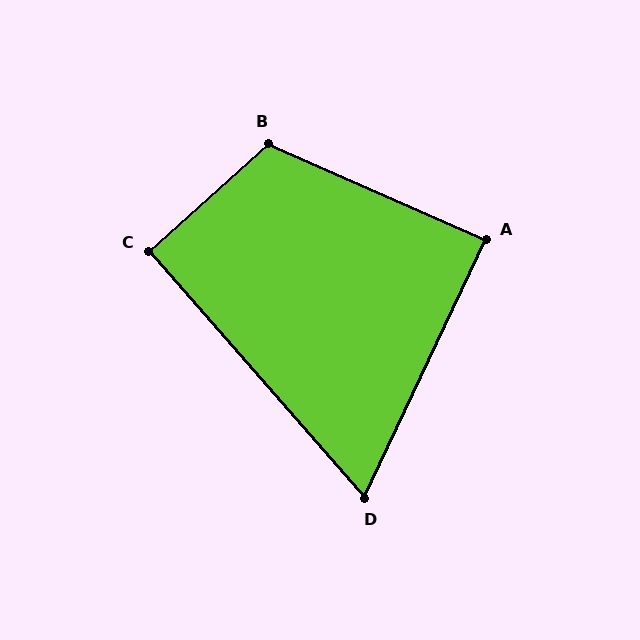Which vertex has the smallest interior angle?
D, at approximately 66 degrees.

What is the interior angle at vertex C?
Approximately 91 degrees (approximately right).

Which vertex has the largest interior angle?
B, at approximately 114 degrees.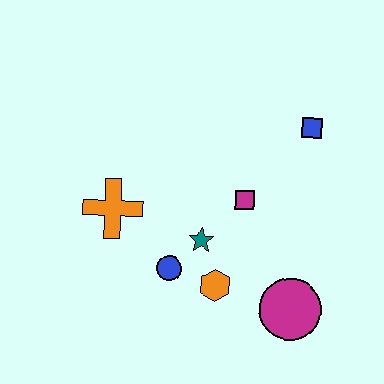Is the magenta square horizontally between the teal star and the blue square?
Yes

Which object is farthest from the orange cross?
The blue square is farthest from the orange cross.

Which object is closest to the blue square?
The magenta square is closest to the blue square.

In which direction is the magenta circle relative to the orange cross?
The magenta circle is to the right of the orange cross.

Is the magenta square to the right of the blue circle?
Yes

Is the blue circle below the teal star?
Yes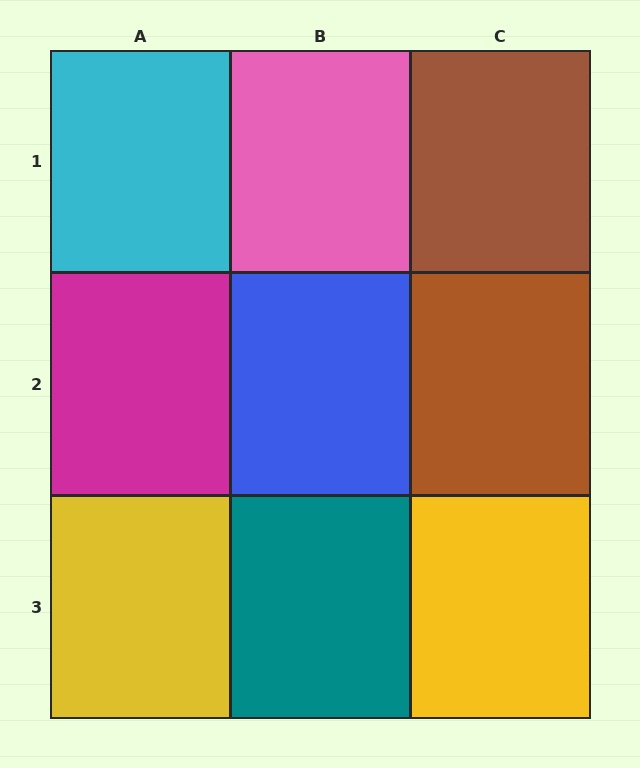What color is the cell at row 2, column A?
Magenta.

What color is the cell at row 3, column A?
Yellow.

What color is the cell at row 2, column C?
Brown.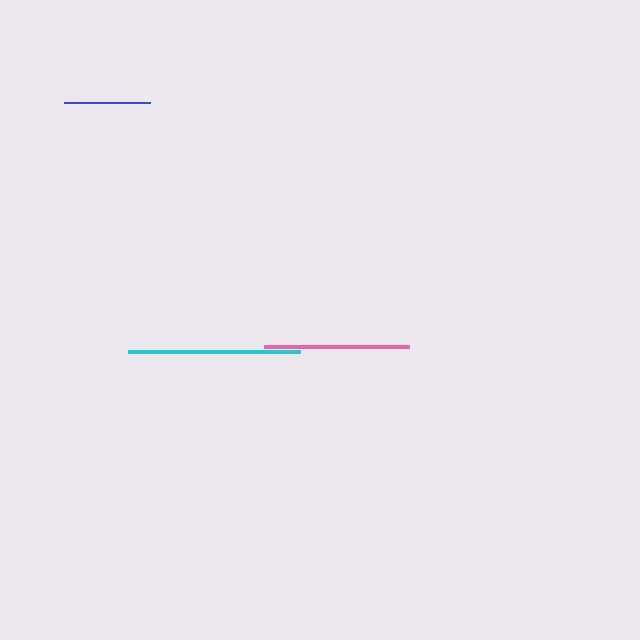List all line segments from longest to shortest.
From longest to shortest: cyan, pink, blue.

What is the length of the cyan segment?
The cyan segment is approximately 172 pixels long.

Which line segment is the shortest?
The blue line is the shortest at approximately 86 pixels.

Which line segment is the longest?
The cyan line is the longest at approximately 172 pixels.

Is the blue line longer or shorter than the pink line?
The pink line is longer than the blue line.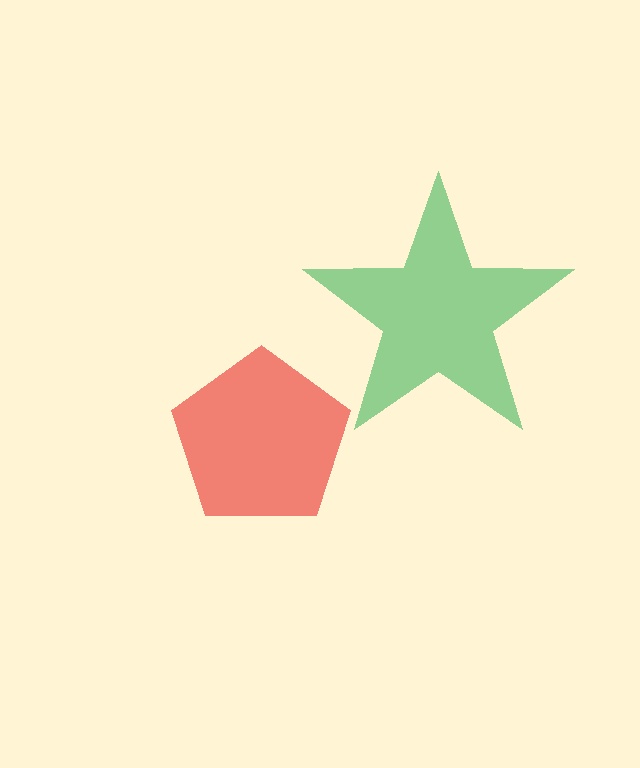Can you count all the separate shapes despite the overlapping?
Yes, there are 2 separate shapes.